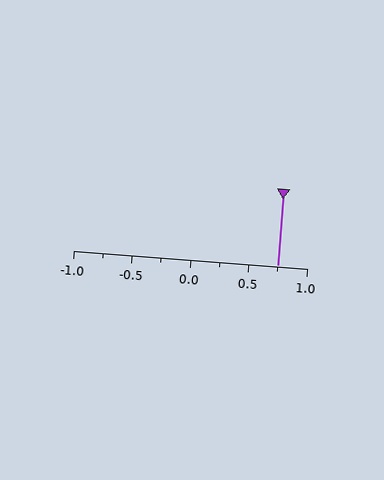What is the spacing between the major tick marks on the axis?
The major ticks are spaced 0.5 apart.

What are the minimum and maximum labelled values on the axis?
The axis runs from -1.0 to 1.0.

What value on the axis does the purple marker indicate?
The marker indicates approximately 0.75.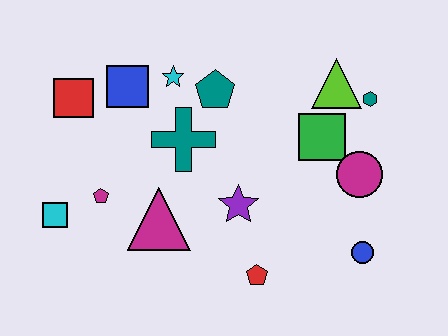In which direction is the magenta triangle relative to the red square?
The magenta triangle is below the red square.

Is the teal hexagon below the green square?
No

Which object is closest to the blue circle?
The magenta circle is closest to the blue circle.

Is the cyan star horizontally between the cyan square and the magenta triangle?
No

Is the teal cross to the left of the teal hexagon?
Yes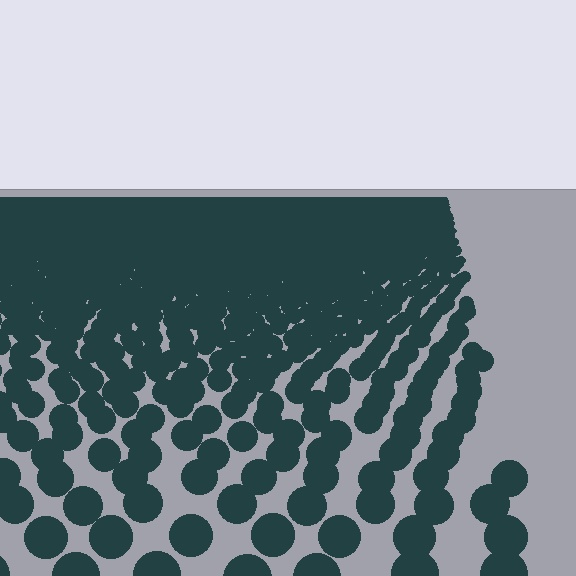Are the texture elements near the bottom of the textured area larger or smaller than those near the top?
Larger. Near the bottom, elements are closer to the viewer and appear at a bigger on-screen size.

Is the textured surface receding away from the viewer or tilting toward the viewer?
The surface is receding away from the viewer. Texture elements get smaller and denser toward the top.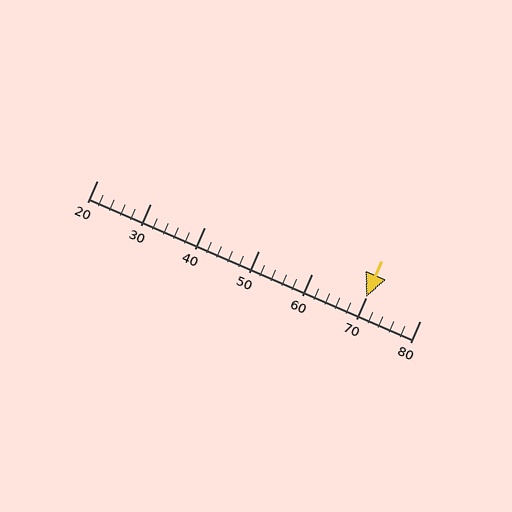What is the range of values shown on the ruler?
The ruler shows values from 20 to 80.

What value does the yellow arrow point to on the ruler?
The yellow arrow points to approximately 70.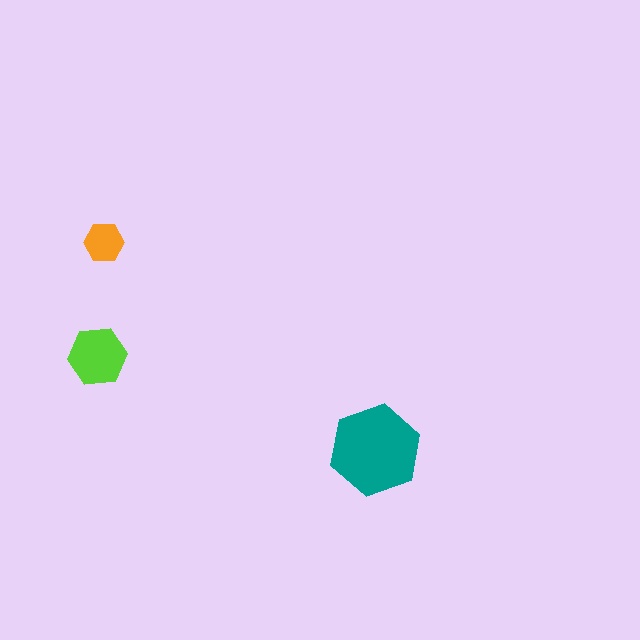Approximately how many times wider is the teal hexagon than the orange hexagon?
About 2.5 times wider.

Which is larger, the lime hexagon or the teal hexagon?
The teal one.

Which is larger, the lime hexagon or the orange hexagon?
The lime one.